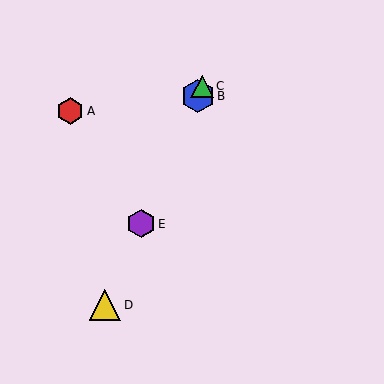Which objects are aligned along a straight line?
Objects B, C, D, E are aligned along a straight line.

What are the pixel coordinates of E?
Object E is at (141, 224).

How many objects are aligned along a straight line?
4 objects (B, C, D, E) are aligned along a straight line.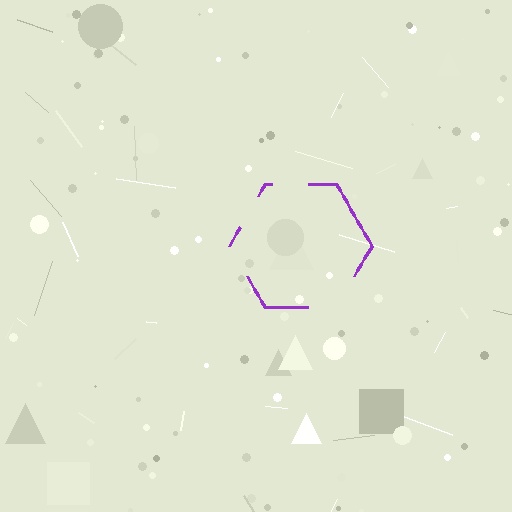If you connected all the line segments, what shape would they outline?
They would outline a hexagon.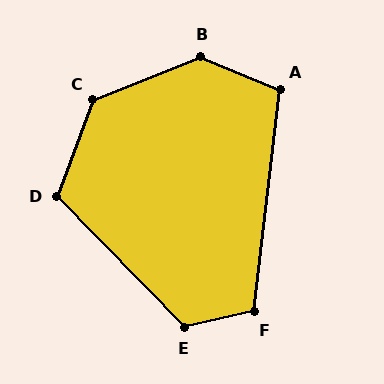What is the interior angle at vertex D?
Approximately 115 degrees (obtuse).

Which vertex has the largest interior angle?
B, at approximately 136 degrees.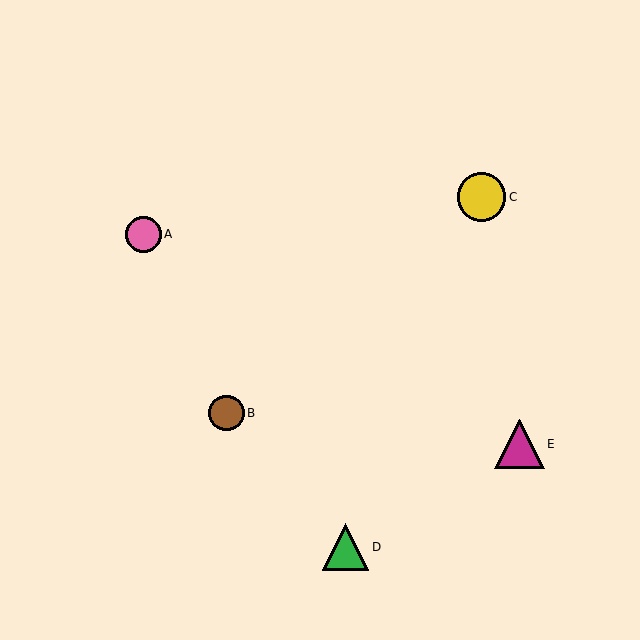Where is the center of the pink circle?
The center of the pink circle is at (143, 234).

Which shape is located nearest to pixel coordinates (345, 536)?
The green triangle (labeled D) at (345, 547) is nearest to that location.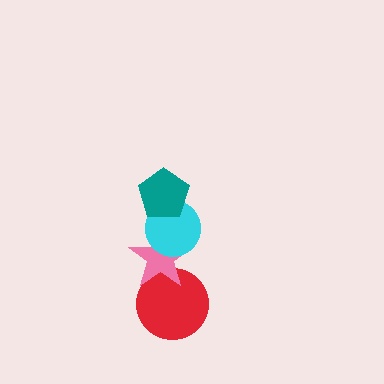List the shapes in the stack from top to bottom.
From top to bottom: the teal pentagon, the cyan circle, the pink star, the red circle.